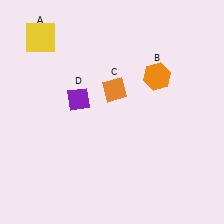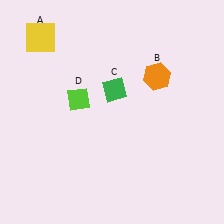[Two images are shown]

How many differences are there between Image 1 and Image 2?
There are 2 differences between the two images.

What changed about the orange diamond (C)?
In Image 1, C is orange. In Image 2, it changed to green.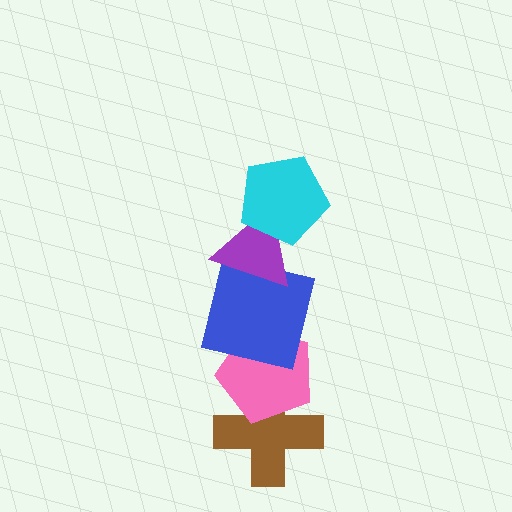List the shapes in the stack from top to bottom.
From top to bottom: the cyan pentagon, the purple triangle, the blue square, the pink pentagon, the brown cross.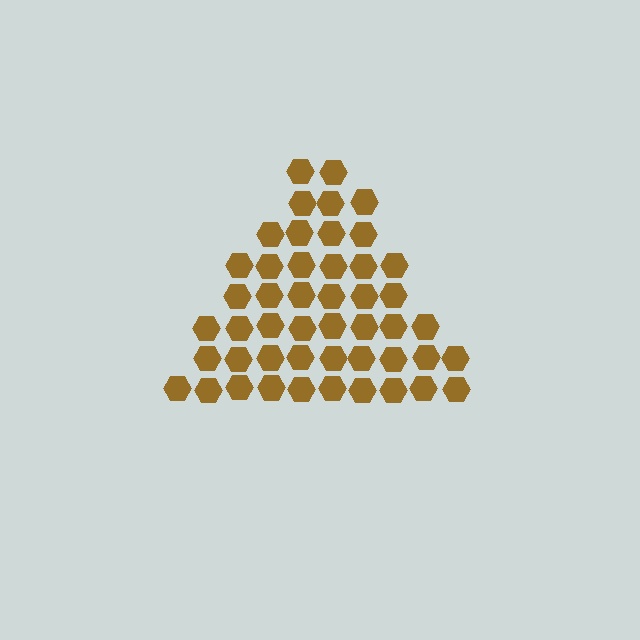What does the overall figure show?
The overall figure shows a triangle.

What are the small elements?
The small elements are hexagons.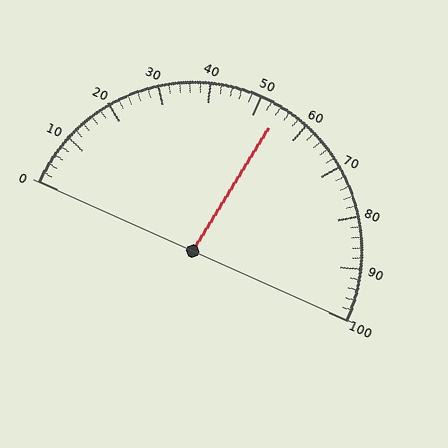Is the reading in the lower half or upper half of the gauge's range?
The reading is in the upper half of the range (0 to 100).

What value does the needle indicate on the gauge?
The needle indicates approximately 54.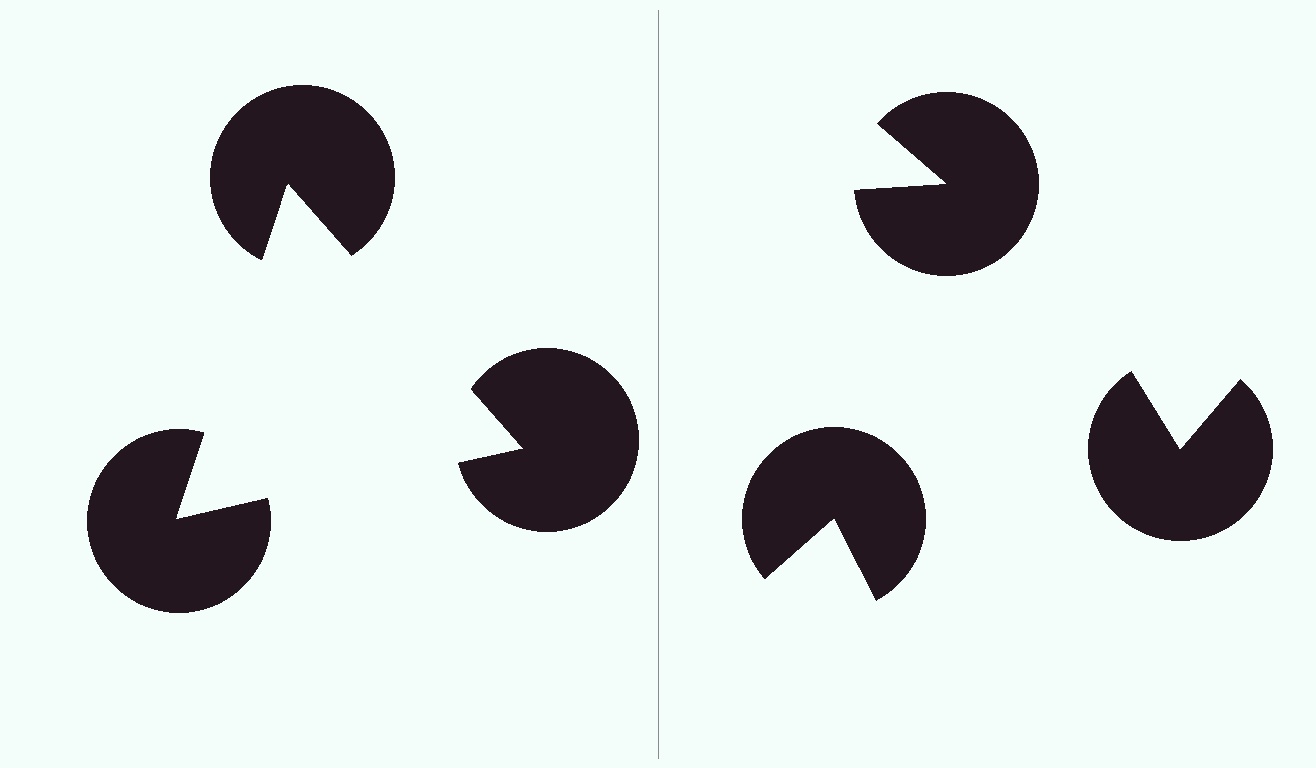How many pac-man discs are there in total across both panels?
6 — 3 on each side.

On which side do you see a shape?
An illusory triangle appears on the left side. On the right side the wedge cuts are rotated, so no coherent shape forms.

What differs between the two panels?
The pac-man discs are positioned identically on both sides; only the wedge orientations differ. On the left they align to a triangle; on the right they are misaligned.